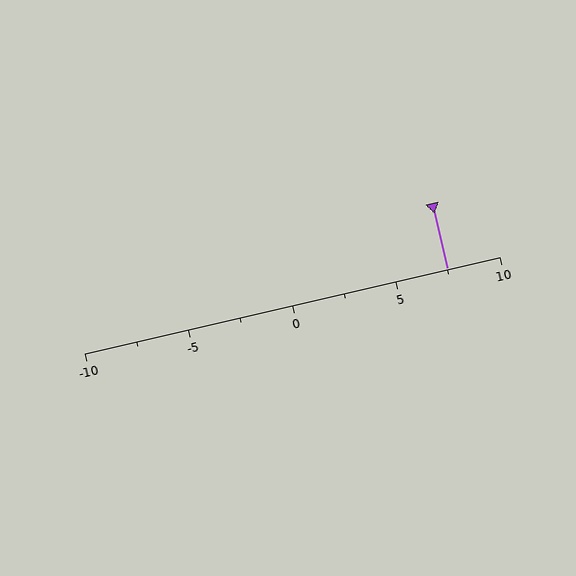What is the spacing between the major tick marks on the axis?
The major ticks are spaced 5 apart.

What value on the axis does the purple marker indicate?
The marker indicates approximately 7.5.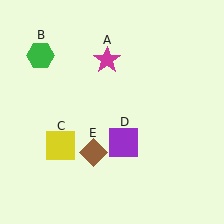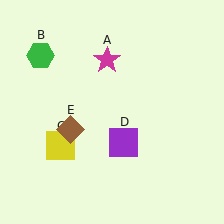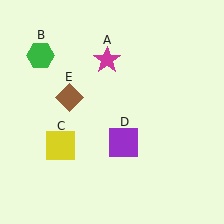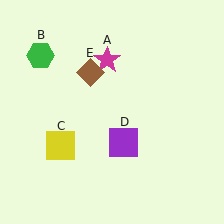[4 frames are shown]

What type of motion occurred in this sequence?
The brown diamond (object E) rotated clockwise around the center of the scene.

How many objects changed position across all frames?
1 object changed position: brown diamond (object E).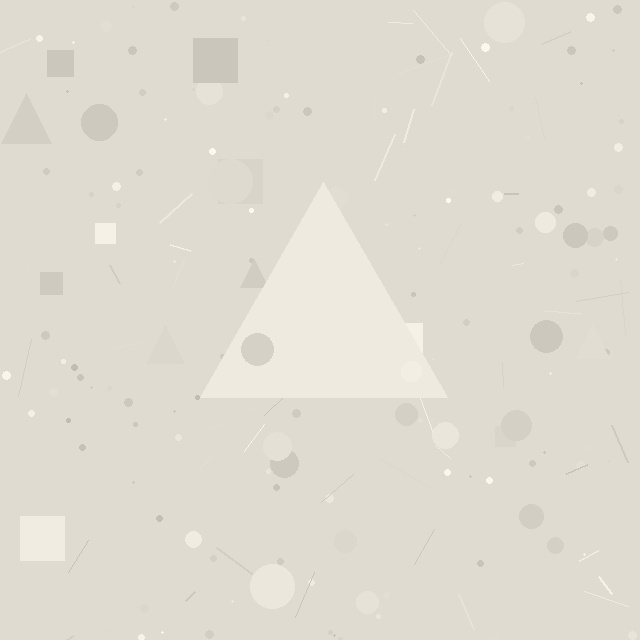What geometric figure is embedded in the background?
A triangle is embedded in the background.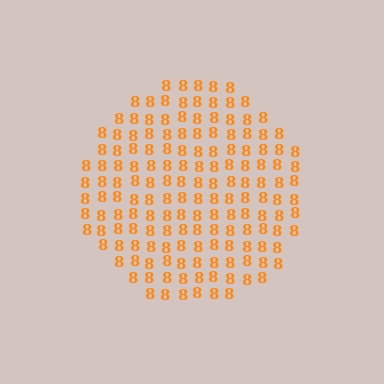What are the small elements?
The small elements are digit 8's.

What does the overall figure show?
The overall figure shows a circle.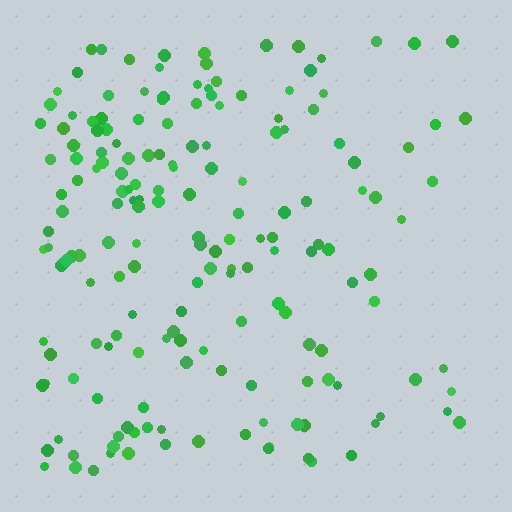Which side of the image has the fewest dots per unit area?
The right.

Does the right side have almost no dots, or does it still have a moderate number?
Still a moderate number, just noticeably fewer than the left.